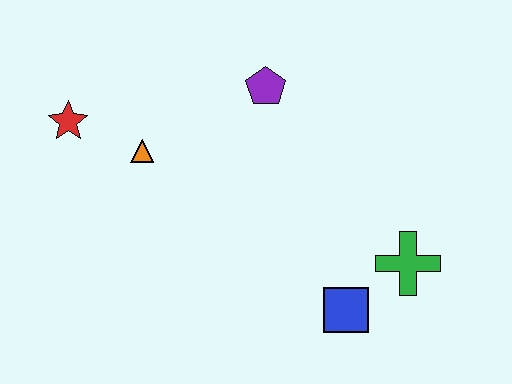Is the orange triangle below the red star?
Yes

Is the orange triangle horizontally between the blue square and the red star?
Yes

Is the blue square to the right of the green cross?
No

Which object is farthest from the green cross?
The red star is farthest from the green cross.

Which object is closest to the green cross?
The blue square is closest to the green cross.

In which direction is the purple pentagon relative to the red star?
The purple pentagon is to the right of the red star.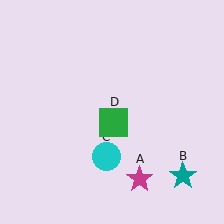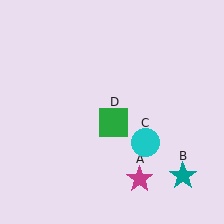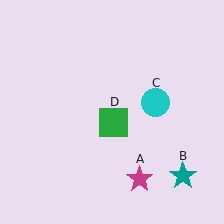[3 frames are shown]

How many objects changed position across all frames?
1 object changed position: cyan circle (object C).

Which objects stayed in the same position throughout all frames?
Magenta star (object A) and teal star (object B) and green square (object D) remained stationary.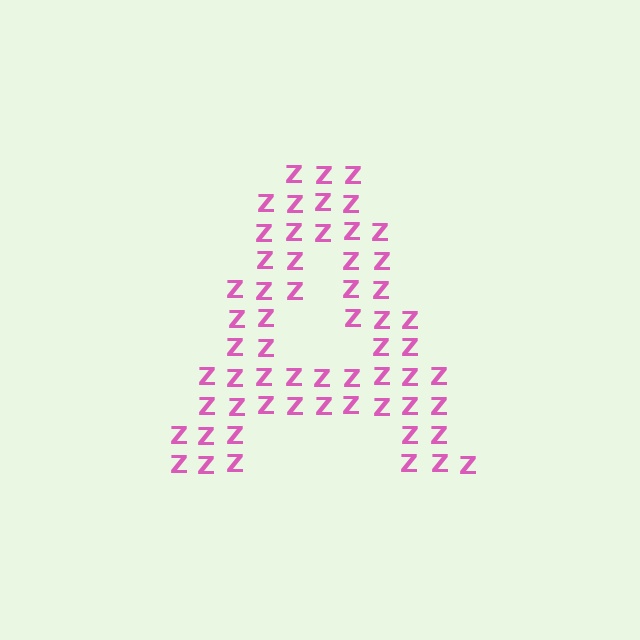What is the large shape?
The large shape is the letter A.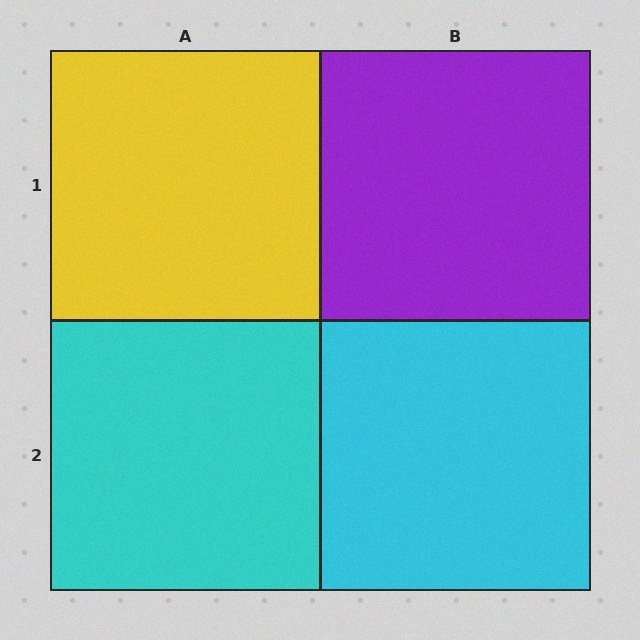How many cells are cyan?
2 cells are cyan.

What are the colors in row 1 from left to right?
Yellow, purple.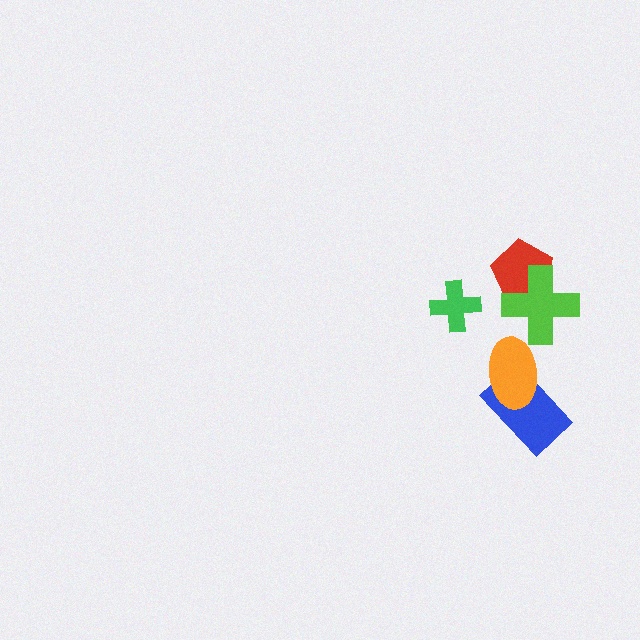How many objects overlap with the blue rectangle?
1 object overlaps with the blue rectangle.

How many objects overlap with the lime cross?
1 object overlaps with the lime cross.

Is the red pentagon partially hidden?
Yes, it is partially covered by another shape.